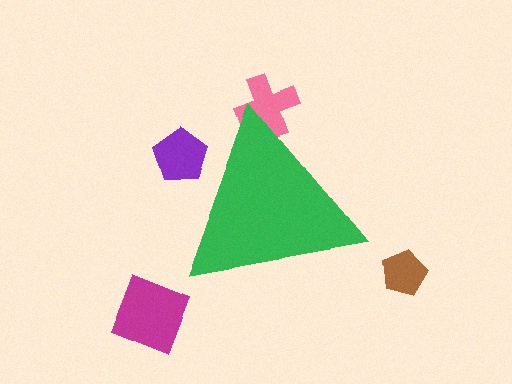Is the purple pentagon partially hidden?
Yes, the purple pentagon is partially hidden behind the green triangle.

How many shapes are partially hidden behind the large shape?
2 shapes are partially hidden.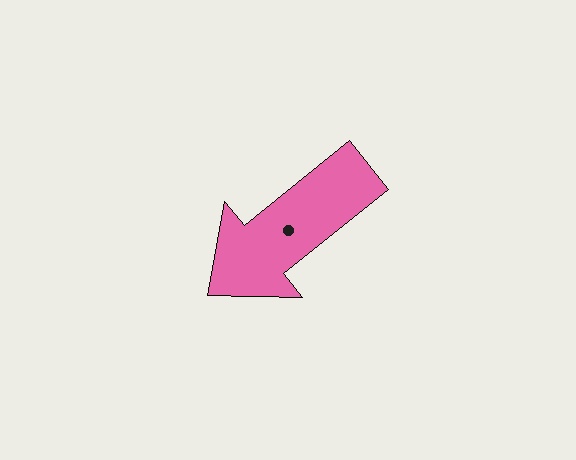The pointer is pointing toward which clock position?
Roughly 8 o'clock.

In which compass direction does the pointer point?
Southwest.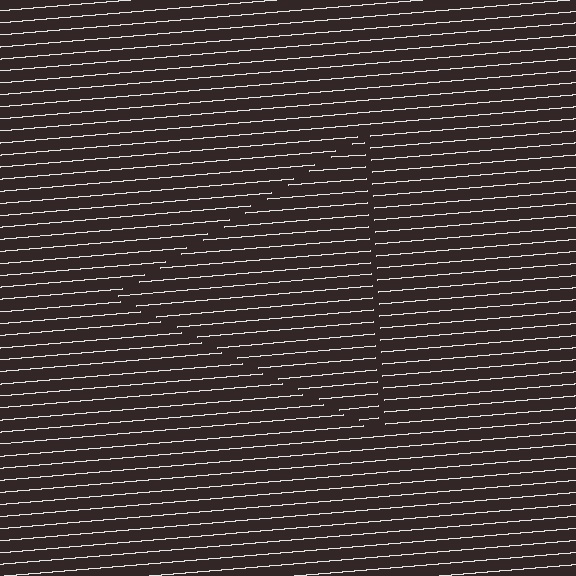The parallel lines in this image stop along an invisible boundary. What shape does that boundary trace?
An illusory triangle. The interior of the shape contains the same grating, shifted by half a period — the contour is defined by the phase discontinuity where line-ends from the inner and outer gratings abut.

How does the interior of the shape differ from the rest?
The interior of the shape contains the same grating, shifted by half a period — the contour is defined by the phase discontinuity where line-ends from the inner and outer gratings abut.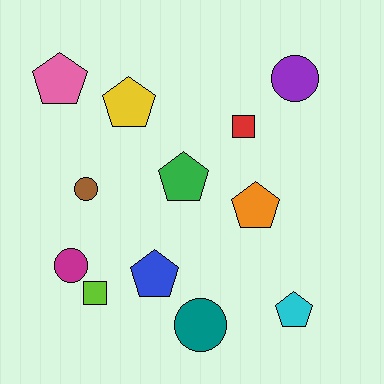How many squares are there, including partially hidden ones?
There are 2 squares.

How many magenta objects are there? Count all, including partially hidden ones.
There is 1 magenta object.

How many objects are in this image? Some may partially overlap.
There are 12 objects.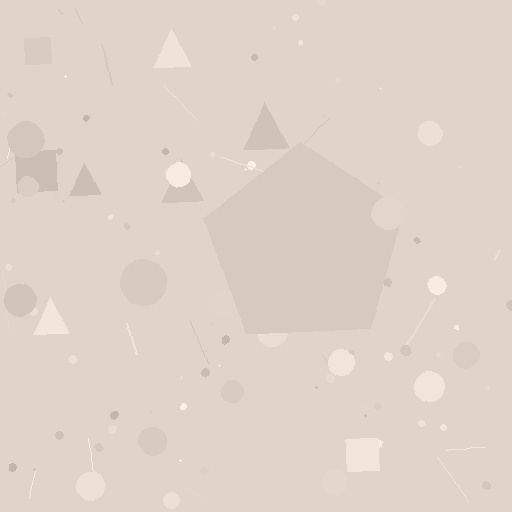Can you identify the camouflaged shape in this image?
The camouflaged shape is a pentagon.